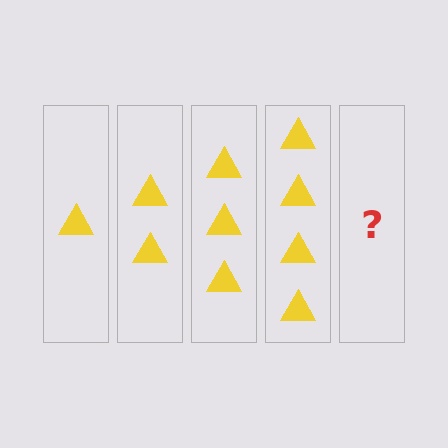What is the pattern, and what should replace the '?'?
The pattern is that each step adds one more triangle. The '?' should be 5 triangles.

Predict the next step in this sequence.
The next step is 5 triangles.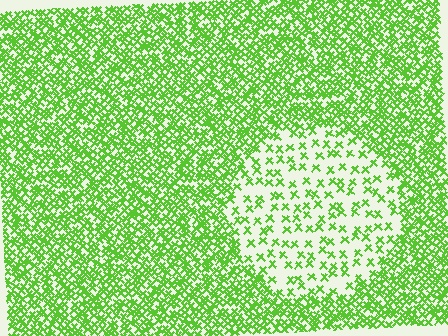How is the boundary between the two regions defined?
The boundary is defined by a change in element density (approximately 2.9x ratio). All elements are the same color, size, and shape.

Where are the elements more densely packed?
The elements are more densely packed outside the circle boundary.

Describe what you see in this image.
The image contains small lime elements arranged at two different densities. A circle-shaped region is visible where the elements are less densely packed than the surrounding area.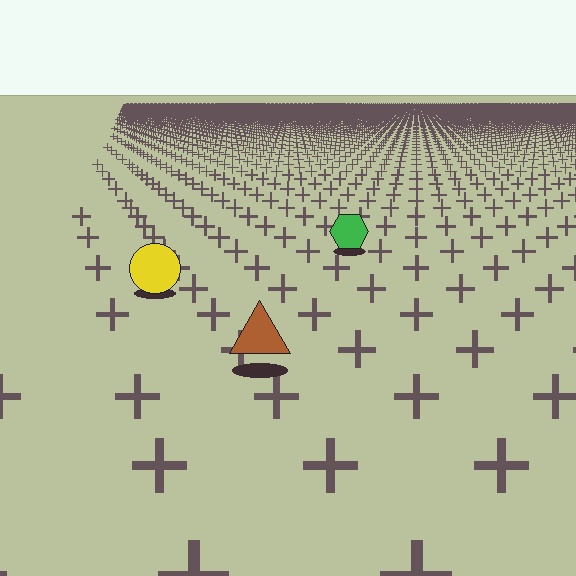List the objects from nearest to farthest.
From nearest to farthest: the brown triangle, the yellow circle, the green hexagon.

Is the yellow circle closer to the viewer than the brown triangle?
No. The brown triangle is closer — you can tell from the texture gradient: the ground texture is coarser near it.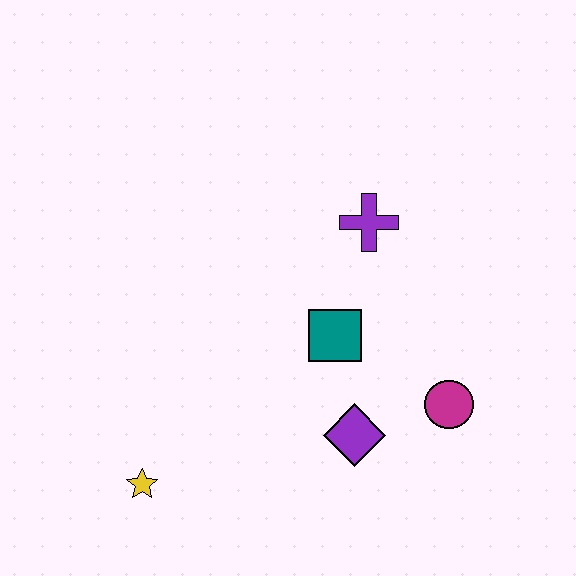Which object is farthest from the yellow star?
The purple cross is farthest from the yellow star.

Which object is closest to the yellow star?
The purple diamond is closest to the yellow star.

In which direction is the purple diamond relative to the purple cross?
The purple diamond is below the purple cross.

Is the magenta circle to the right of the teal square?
Yes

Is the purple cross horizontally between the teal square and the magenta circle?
Yes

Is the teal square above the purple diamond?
Yes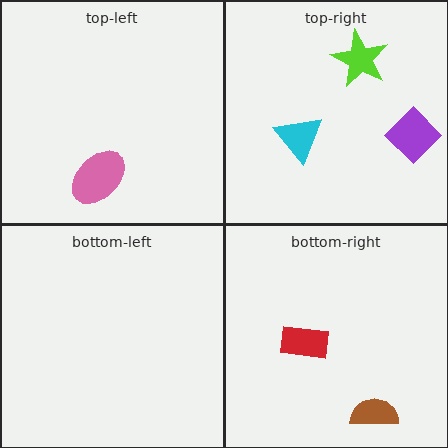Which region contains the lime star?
The top-right region.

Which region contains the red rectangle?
The bottom-right region.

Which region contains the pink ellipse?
The top-left region.